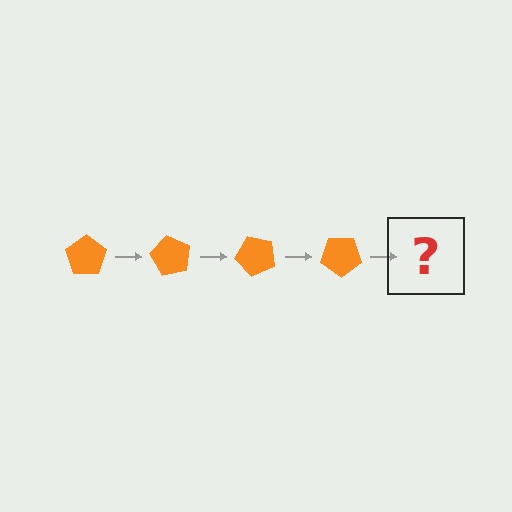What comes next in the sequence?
The next element should be an orange pentagon rotated 240 degrees.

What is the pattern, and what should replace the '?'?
The pattern is that the pentagon rotates 60 degrees each step. The '?' should be an orange pentagon rotated 240 degrees.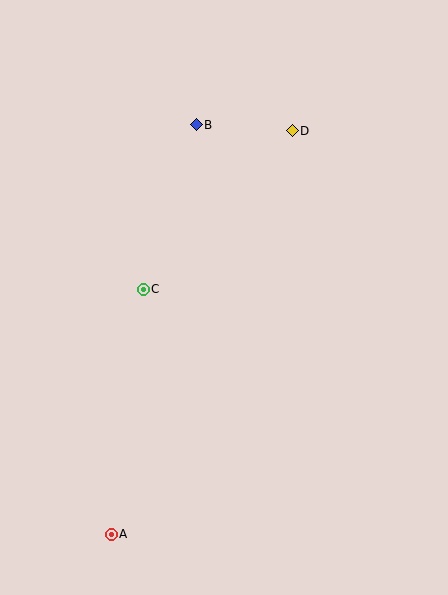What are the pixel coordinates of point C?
Point C is at (143, 289).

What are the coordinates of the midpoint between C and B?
The midpoint between C and B is at (170, 207).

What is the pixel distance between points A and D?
The distance between A and D is 442 pixels.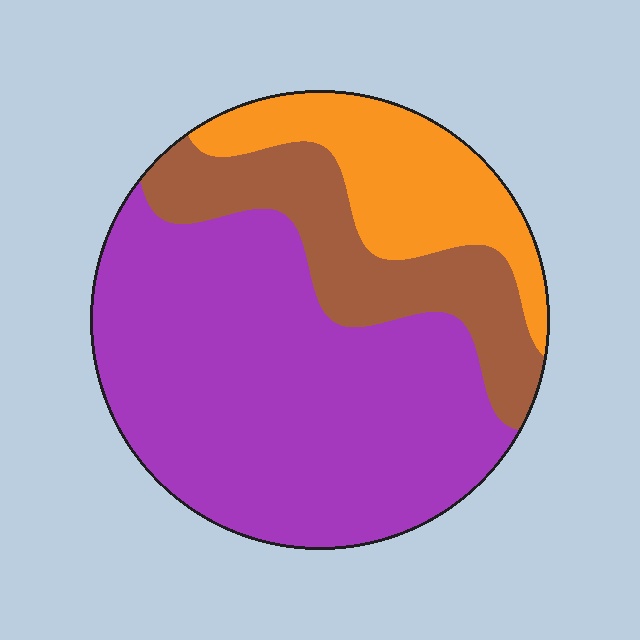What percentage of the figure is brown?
Brown covers around 20% of the figure.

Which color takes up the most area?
Purple, at roughly 60%.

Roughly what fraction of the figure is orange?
Orange covers roughly 20% of the figure.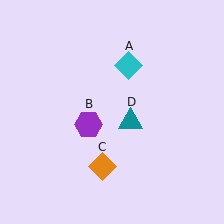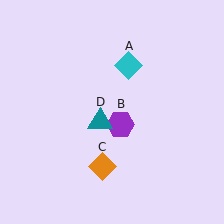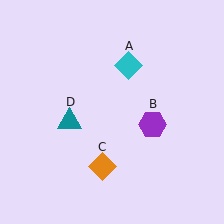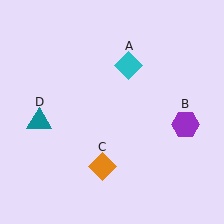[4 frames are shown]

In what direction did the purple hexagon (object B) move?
The purple hexagon (object B) moved right.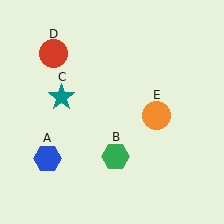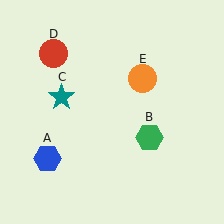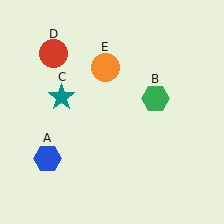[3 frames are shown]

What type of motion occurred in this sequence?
The green hexagon (object B), orange circle (object E) rotated counterclockwise around the center of the scene.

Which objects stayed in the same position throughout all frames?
Blue hexagon (object A) and teal star (object C) and red circle (object D) remained stationary.